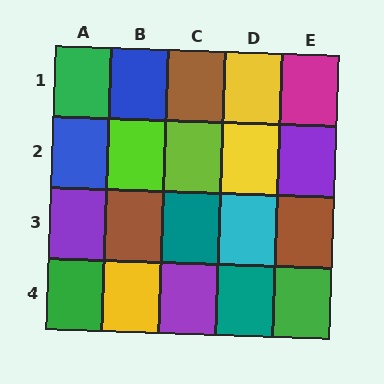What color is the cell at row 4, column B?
Yellow.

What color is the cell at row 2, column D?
Yellow.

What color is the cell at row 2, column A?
Blue.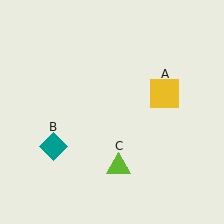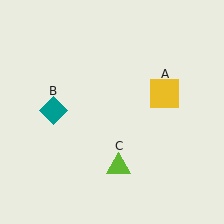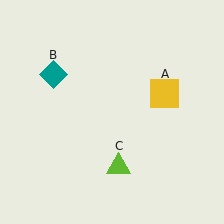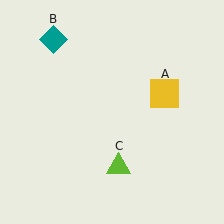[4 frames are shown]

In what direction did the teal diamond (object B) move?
The teal diamond (object B) moved up.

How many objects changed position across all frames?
1 object changed position: teal diamond (object B).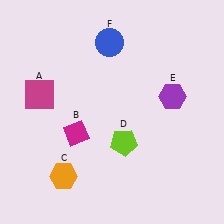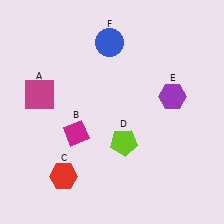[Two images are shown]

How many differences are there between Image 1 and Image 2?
There is 1 difference between the two images.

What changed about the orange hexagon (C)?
In Image 1, C is orange. In Image 2, it changed to red.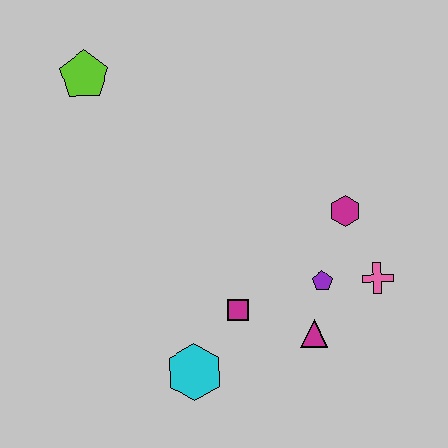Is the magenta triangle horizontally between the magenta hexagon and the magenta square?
Yes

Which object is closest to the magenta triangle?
The purple pentagon is closest to the magenta triangle.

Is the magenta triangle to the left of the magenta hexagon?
Yes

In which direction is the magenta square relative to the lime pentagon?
The magenta square is below the lime pentagon.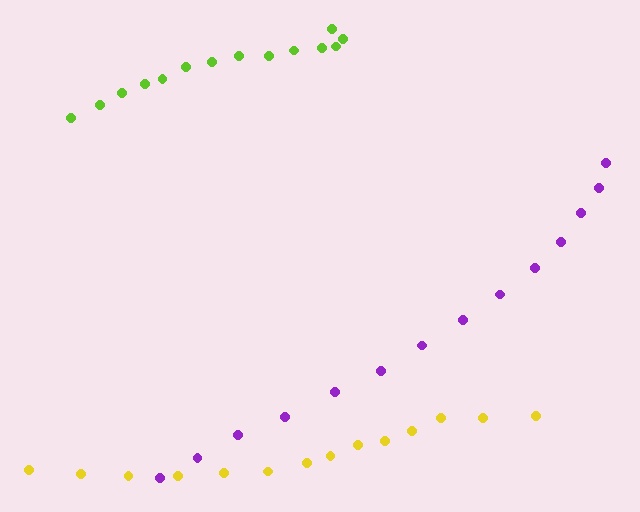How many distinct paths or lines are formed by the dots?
There are 3 distinct paths.